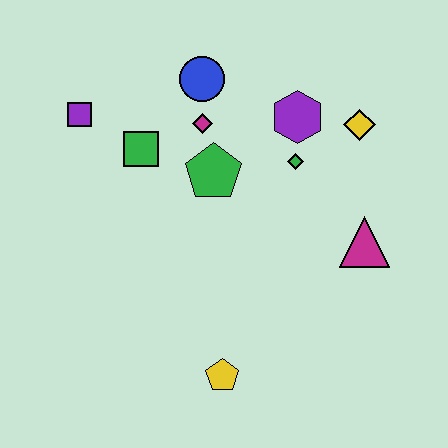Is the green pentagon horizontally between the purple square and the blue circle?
No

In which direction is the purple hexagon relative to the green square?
The purple hexagon is to the right of the green square.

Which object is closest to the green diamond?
The purple hexagon is closest to the green diamond.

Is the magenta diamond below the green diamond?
No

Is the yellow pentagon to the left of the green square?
No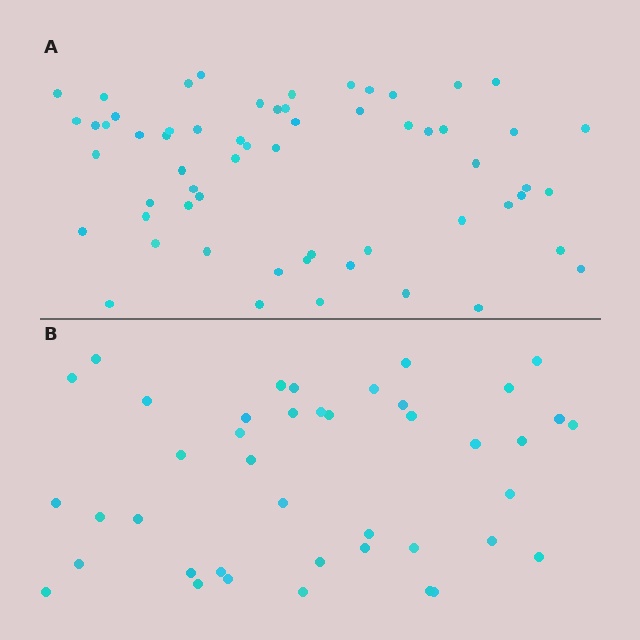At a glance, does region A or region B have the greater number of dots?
Region A (the top region) has more dots.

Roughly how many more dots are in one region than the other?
Region A has approximately 20 more dots than region B.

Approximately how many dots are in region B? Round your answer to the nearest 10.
About 40 dots. (The exact count is 42, which rounds to 40.)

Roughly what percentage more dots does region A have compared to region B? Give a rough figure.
About 45% more.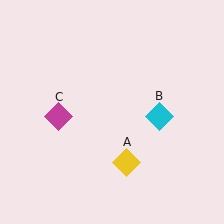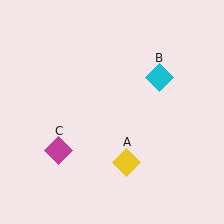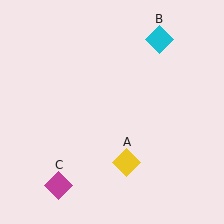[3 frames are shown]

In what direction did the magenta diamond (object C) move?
The magenta diamond (object C) moved down.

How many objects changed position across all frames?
2 objects changed position: cyan diamond (object B), magenta diamond (object C).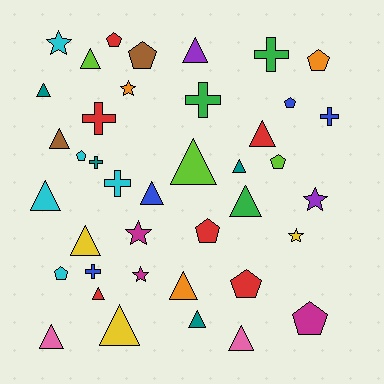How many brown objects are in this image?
There are 2 brown objects.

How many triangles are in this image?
There are 17 triangles.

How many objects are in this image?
There are 40 objects.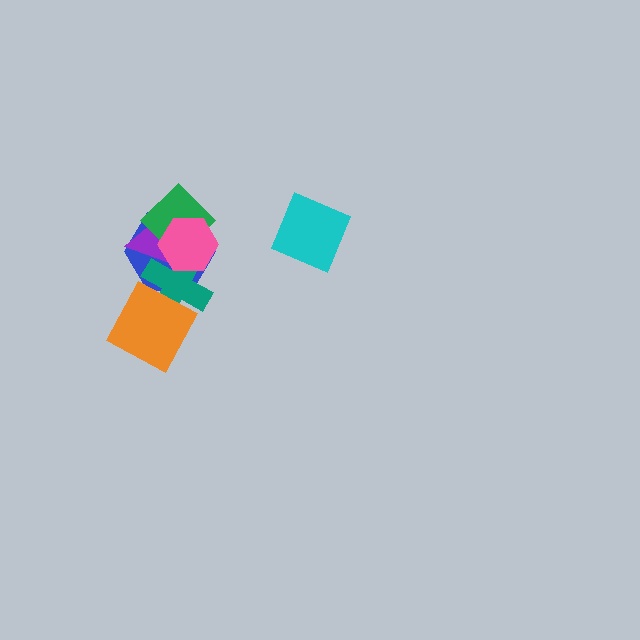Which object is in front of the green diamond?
The pink hexagon is in front of the green diamond.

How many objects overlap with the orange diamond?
2 objects overlap with the orange diamond.